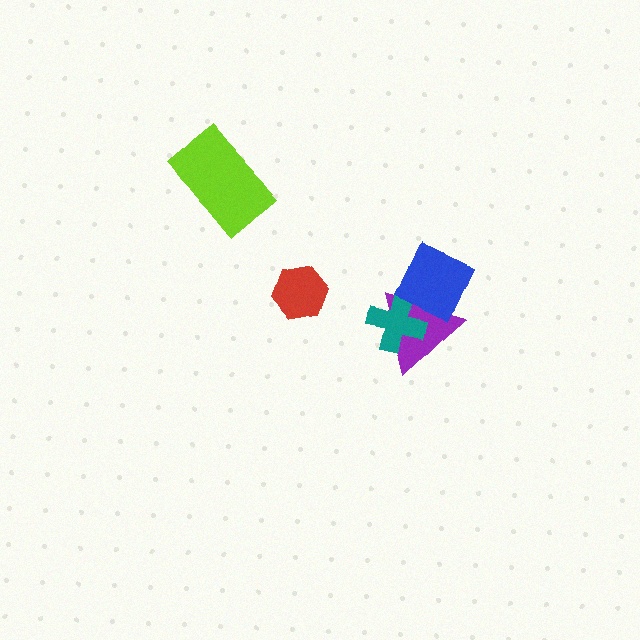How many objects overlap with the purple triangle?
2 objects overlap with the purple triangle.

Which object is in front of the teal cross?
The blue diamond is in front of the teal cross.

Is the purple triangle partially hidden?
Yes, it is partially covered by another shape.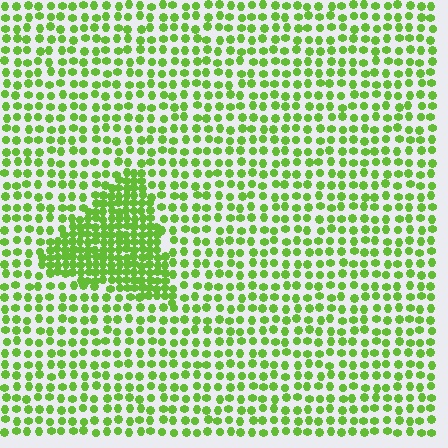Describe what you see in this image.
The image contains small lime elements arranged at two different densities. A triangle-shaped region is visible where the elements are more densely packed than the surrounding area.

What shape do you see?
I see a triangle.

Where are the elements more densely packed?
The elements are more densely packed inside the triangle boundary.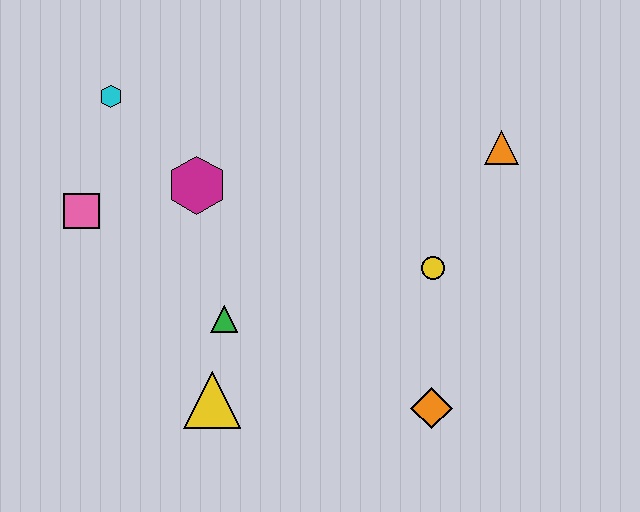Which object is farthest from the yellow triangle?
The orange triangle is farthest from the yellow triangle.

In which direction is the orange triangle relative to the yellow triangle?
The orange triangle is to the right of the yellow triangle.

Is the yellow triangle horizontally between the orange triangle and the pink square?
Yes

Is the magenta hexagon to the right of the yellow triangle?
No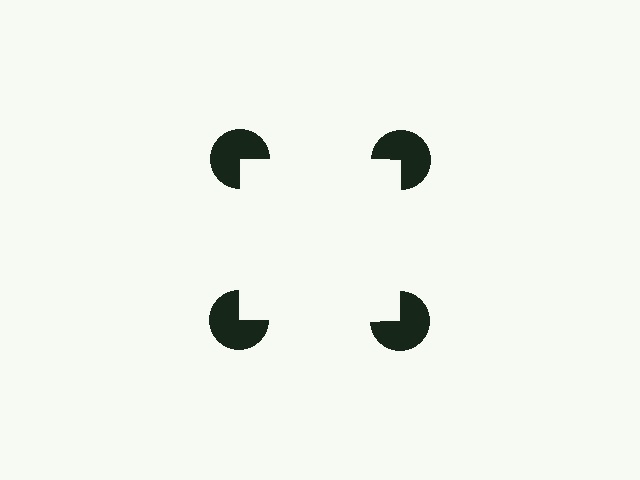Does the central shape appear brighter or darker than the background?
It typically appears slightly brighter than the background, even though no actual brightness change is drawn.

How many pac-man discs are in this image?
There are 4 — one at each vertex of the illusory square.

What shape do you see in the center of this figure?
An illusory square — its edges are inferred from the aligned wedge cuts in the pac-man discs, not physically drawn.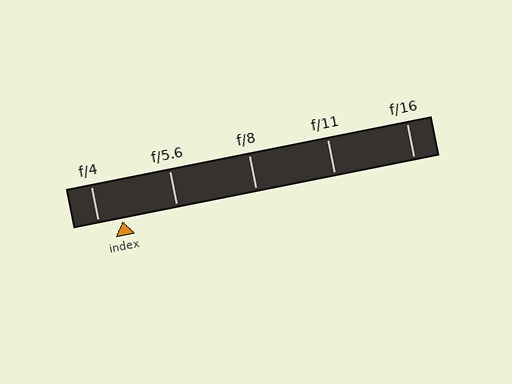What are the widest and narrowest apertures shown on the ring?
The widest aperture shown is f/4 and the narrowest is f/16.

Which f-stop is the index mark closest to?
The index mark is closest to f/4.